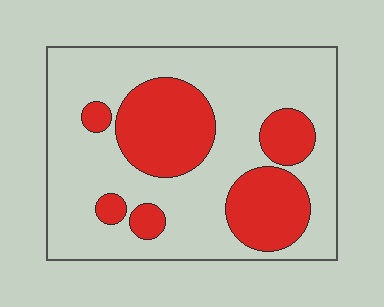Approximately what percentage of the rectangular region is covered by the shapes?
Approximately 30%.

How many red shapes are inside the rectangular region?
6.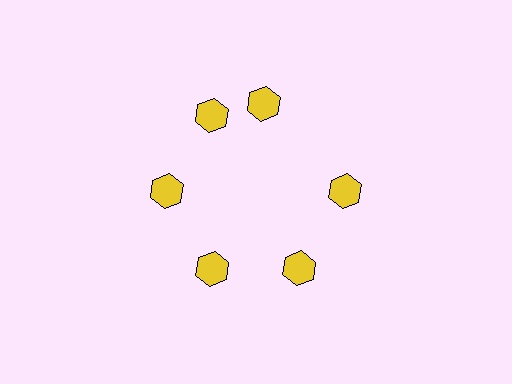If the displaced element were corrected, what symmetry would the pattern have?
It would have 6-fold rotational symmetry — the pattern would map onto itself every 60 degrees.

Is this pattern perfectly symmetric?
No. The 6 yellow hexagons are arranged in a ring, but one element near the 1 o'clock position is rotated out of alignment along the ring, breaking the 6-fold rotational symmetry.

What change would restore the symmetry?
The symmetry would be restored by rotating it back into even spacing with its neighbors so that all 6 hexagons sit at equal angles and equal distance from the center.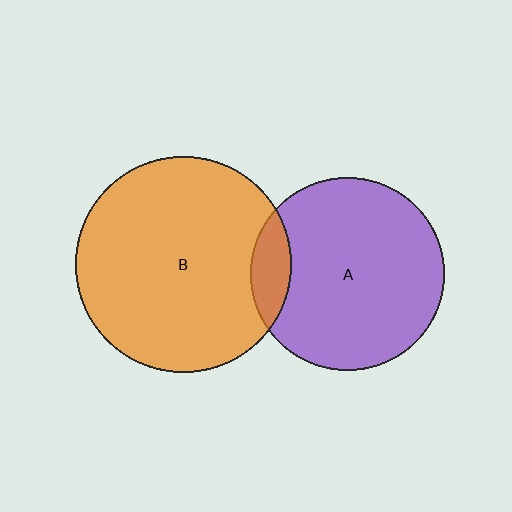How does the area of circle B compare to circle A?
Approximately 1.2 times.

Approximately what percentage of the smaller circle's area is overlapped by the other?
Approximately 10%.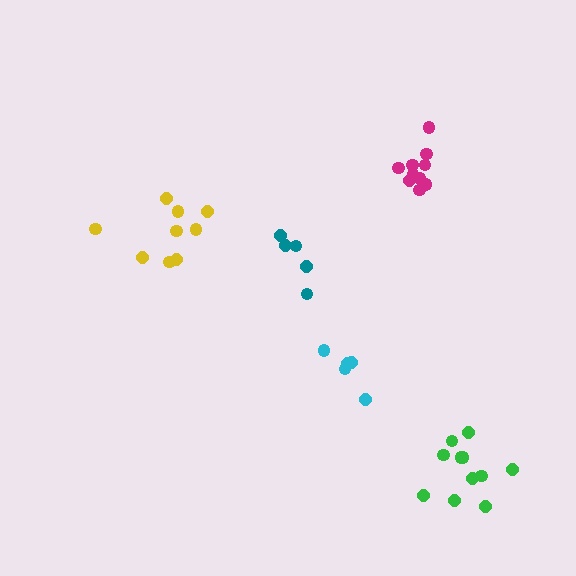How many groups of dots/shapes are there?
There are 5 groups.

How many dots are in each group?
Group 1: 10 dots, Group 2: 5 dots, Group 3: 9 dots, Group 4: 5 dots, Group 5: 11 dots (40 total).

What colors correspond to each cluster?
The clusters are colored: magenta, cyan, yellow, teal, green.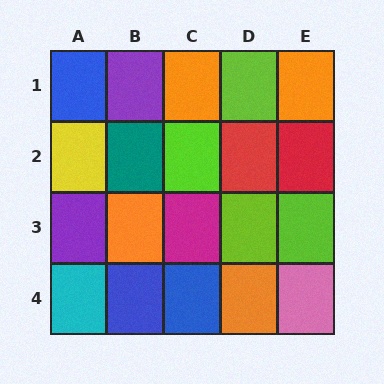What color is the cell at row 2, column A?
Yellow.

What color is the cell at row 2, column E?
Red.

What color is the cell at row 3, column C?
Magenta.